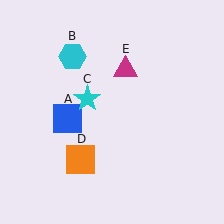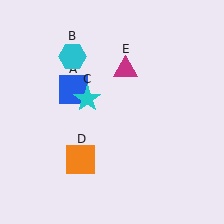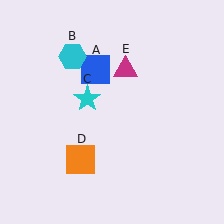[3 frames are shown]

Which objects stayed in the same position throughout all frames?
Cyan hexagon (object B) and cyan star (object C) and orange square (object D) and magenta triangle (object E) remained stationary.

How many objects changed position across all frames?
1 object changed position: blue square (object A).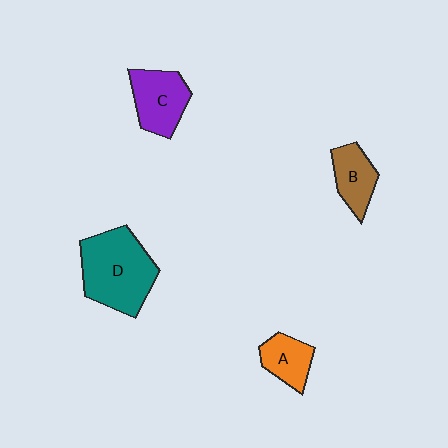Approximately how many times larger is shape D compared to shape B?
Approximately 2.1 times.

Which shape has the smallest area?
Shape A (orange).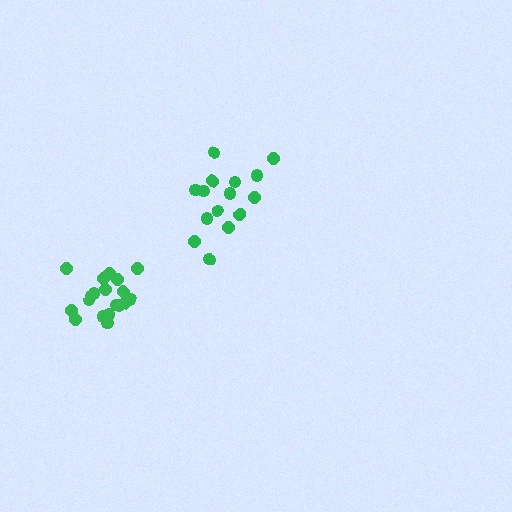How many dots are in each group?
Group 1: 15 dots, Group 2: 20 dots (35 total).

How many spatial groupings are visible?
There are 2 spatial groupings.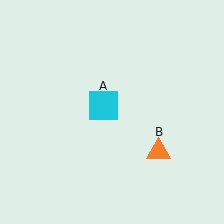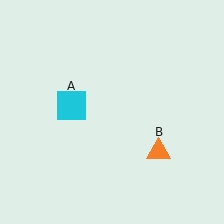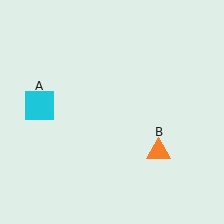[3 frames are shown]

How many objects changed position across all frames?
1 object changed position: cyan square (object A).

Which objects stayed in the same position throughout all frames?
Orange triangle (object B) remained stationary.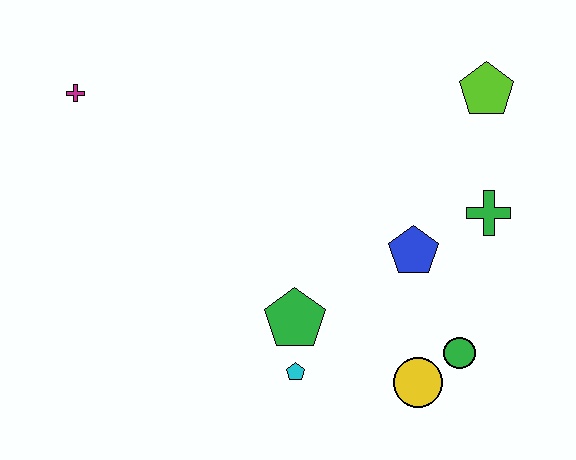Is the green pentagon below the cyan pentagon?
No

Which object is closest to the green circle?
The yellow circle is closest to the green circle.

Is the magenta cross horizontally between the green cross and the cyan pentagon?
No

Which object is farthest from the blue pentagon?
The magenta cross is farthest from the blue pentagon.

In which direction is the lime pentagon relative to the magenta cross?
The lime pentagon is to the right of the magenta cross.